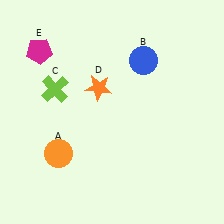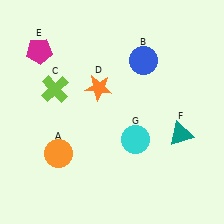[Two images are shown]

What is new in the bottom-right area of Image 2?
A cyan circle (G) was added in the bottom-right area of Image 2.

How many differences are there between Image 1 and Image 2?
There are 2 differences between the two images.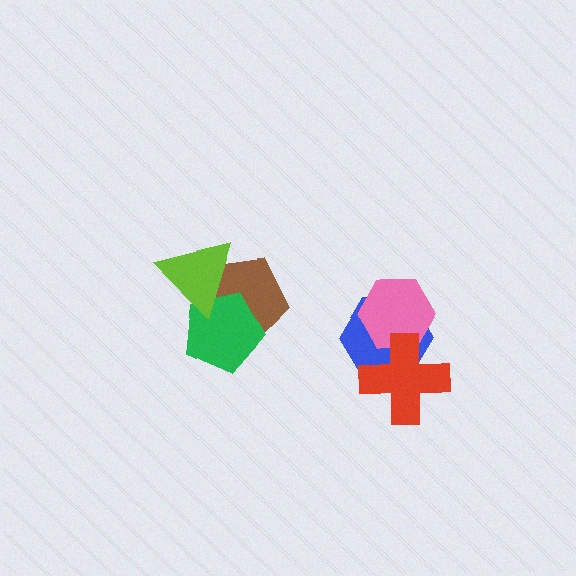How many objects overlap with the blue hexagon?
2 objects overlap with the blue hexagon.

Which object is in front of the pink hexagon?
The red cross is in front of the pink hexagon.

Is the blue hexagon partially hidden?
Yes, it is partially covered by another shape.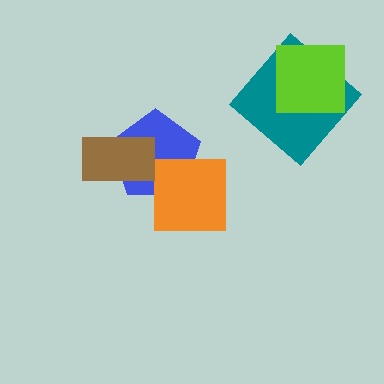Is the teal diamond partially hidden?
Yes, it is partially covered by another shape.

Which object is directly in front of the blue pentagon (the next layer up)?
The orange square is directly in front of the blue pentagon.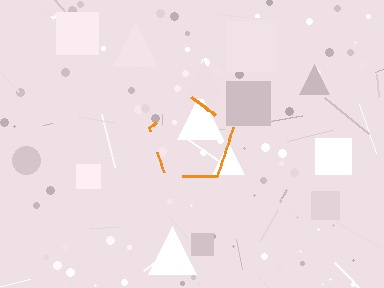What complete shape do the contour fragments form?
The contour fragments form a pentagon.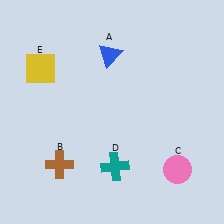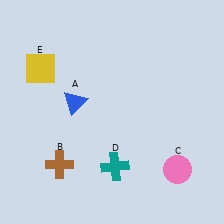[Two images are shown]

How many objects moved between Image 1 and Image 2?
1 object moved between the two images.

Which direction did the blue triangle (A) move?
The blue triangle (A) moved down.